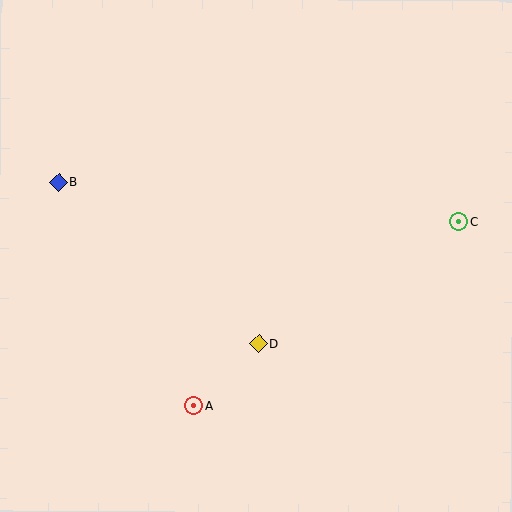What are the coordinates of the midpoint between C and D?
The midpoint between C and D is at (359, 283).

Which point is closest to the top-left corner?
Point B is closest to the top-left corner.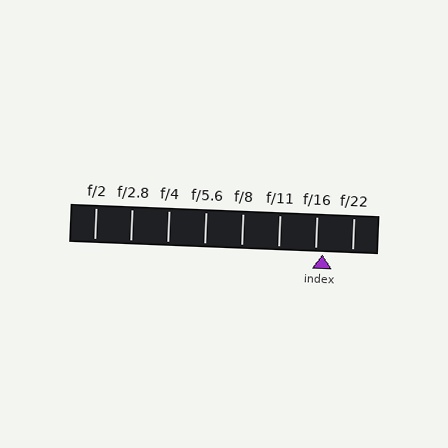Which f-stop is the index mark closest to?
The index mark is closest to f/16.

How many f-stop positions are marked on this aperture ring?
There are 8 f-stop positions marked.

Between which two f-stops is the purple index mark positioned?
The index mark is between f/16 and f/22.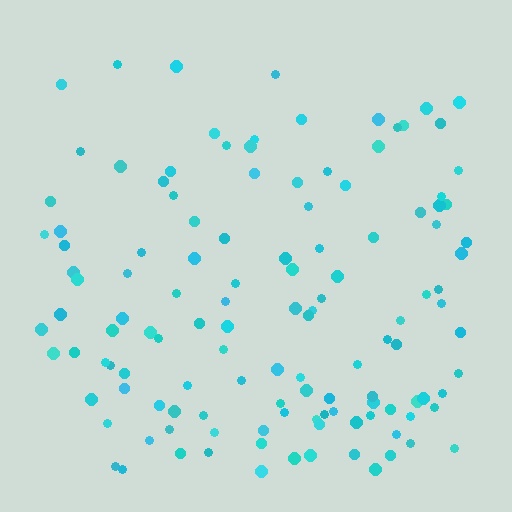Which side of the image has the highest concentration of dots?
The bottom.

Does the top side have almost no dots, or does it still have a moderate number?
Still a moderate number, just noticeably fewer than the bottom.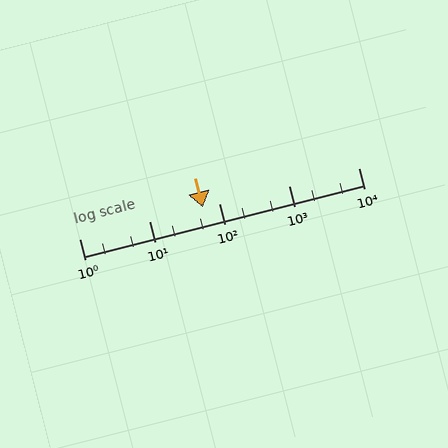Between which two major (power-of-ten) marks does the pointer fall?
The pointer is between 10 and 100.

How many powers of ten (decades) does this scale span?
The scale spans 4 decades, from 1 to 10000.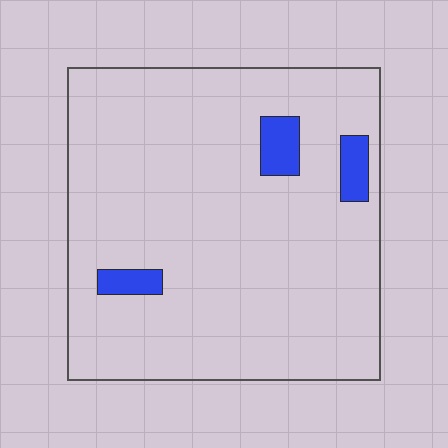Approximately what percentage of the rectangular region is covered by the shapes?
Approximately 5%.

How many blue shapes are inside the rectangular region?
3.